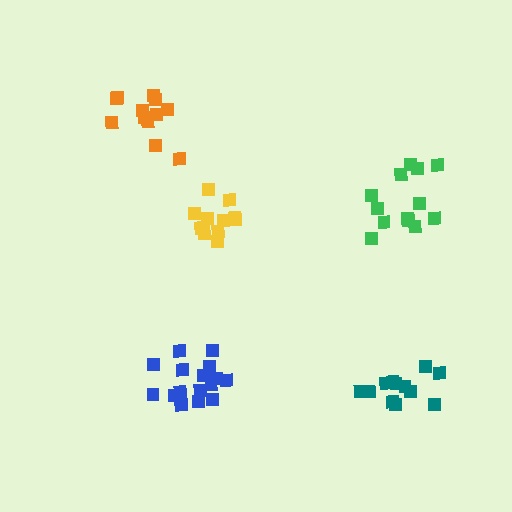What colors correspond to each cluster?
The clusters are colored: green, teal, yellow, blue, orange.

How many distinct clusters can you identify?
There are 5 distinct clusters.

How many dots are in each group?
Group 1: 13 dots, Group 2: 12 dots, Group 3: 12 dots, Group 4: 17 dots, Group 5: 12 dots (66 total).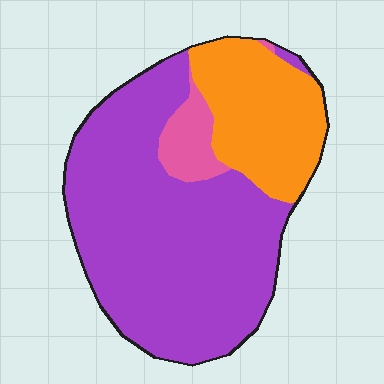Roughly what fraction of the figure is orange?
Orange takes up about one quarter (1/4) of the figure.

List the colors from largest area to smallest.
From largest to smallest: purple, orange, pink.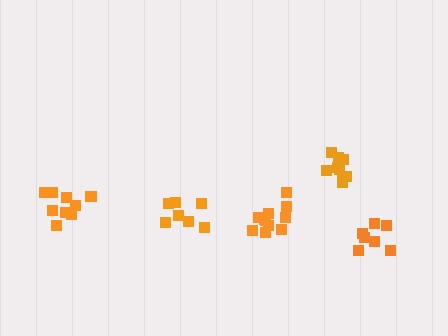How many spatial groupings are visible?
There are 5 spatial groupings.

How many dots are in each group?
Group 1: 9 dots, Group 2: 7 dots, Group 3: 9 dots, Group 4: 7 dots, Group 5: 12 dots (44 total).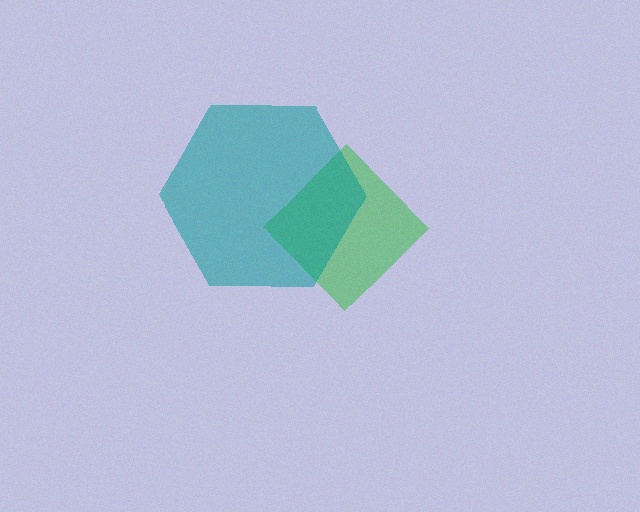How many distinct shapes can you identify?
There are 2 distinct shapes: a green diamond, a teal hexagon.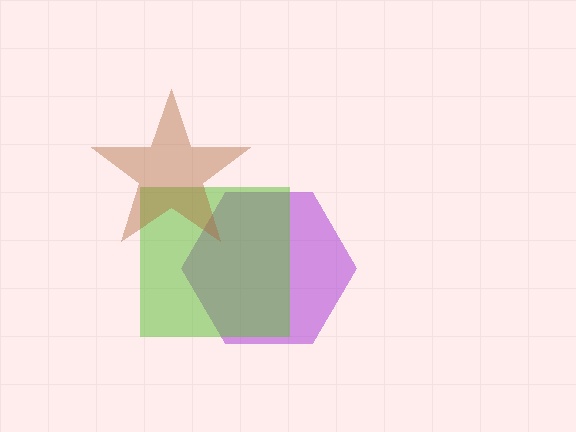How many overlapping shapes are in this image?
There are 3 overlapping shapes in the image.